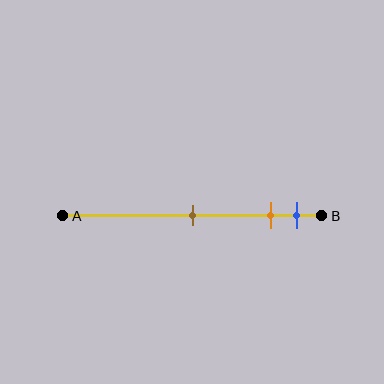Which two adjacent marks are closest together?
The orange and blue marks are the closest adjacent pair.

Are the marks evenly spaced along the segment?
No, the marks are not evenly spaced.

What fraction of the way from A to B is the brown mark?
The brown mark is approximately 50% (0.5) of the way from A to B.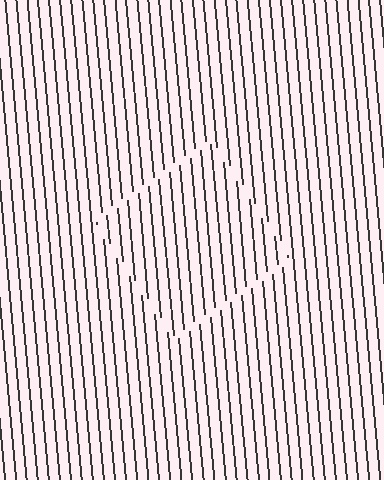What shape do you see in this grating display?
An illusory square. The interior of the shape contains the same grating, shifted by half a period — the contour is defined by the phase discontinuity where line-ends from the inner and outer gratings abut.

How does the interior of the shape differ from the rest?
The interior of the shape contains the same grating, shifted by half a period — the contour is defined by the phase discontinuity where line-ends from the inner and outer gratings abut.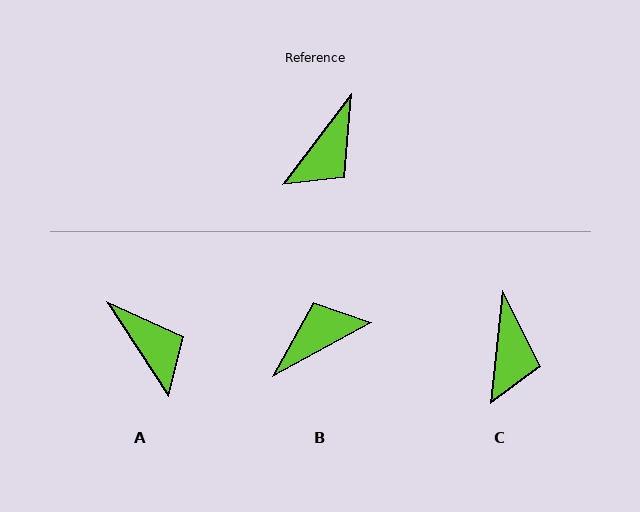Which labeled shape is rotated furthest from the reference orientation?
B, about 156 degrees away.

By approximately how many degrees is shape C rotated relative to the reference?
Approximately 31 degrees counter-clockwise.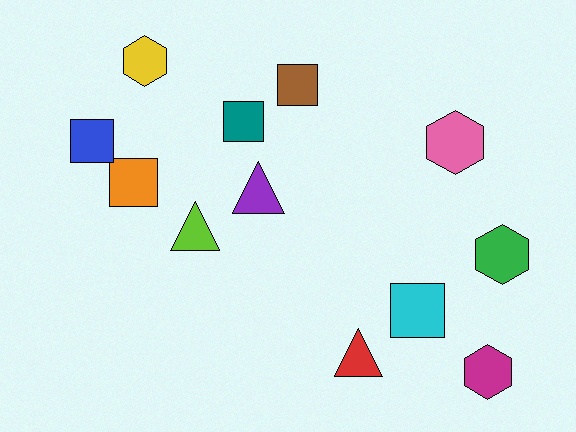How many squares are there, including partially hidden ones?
There are 5 squares.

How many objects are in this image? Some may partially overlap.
There are 12 objects.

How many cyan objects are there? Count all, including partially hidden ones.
There is 1 cyan object.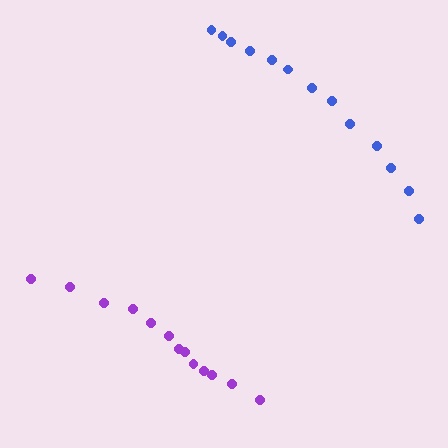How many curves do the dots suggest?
There are 2 distinct paths.